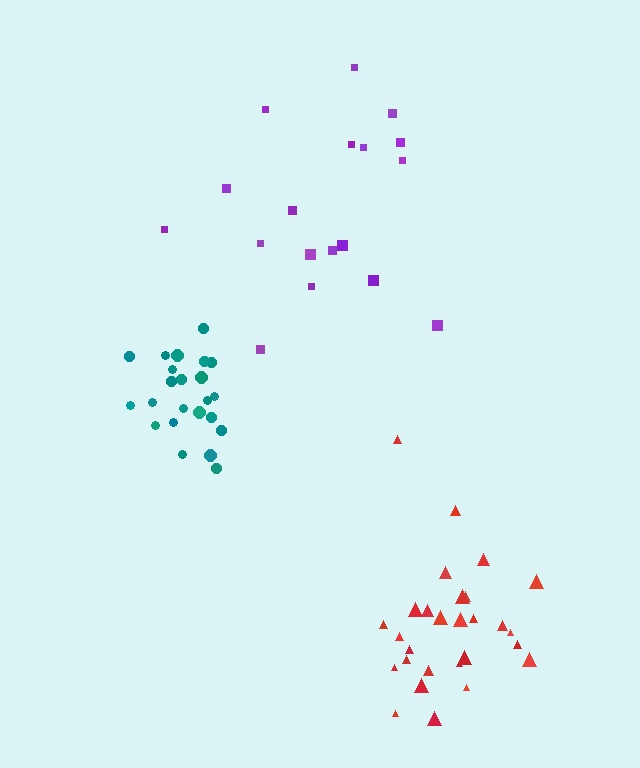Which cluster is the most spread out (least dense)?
Purple.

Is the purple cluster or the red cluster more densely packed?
Red.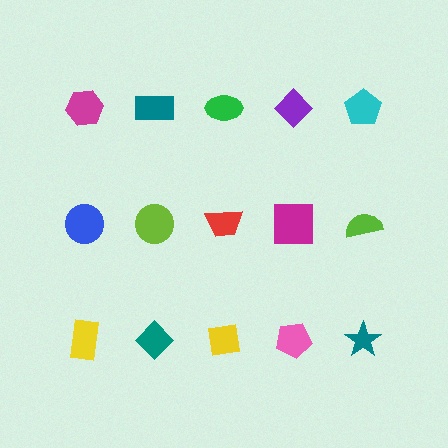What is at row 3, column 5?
A teal star.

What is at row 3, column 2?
A teal diamond.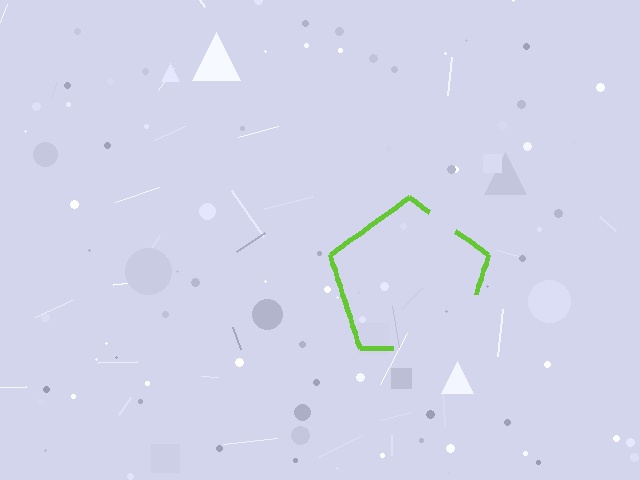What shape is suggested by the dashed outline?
The dashed outline suggests a pentagon.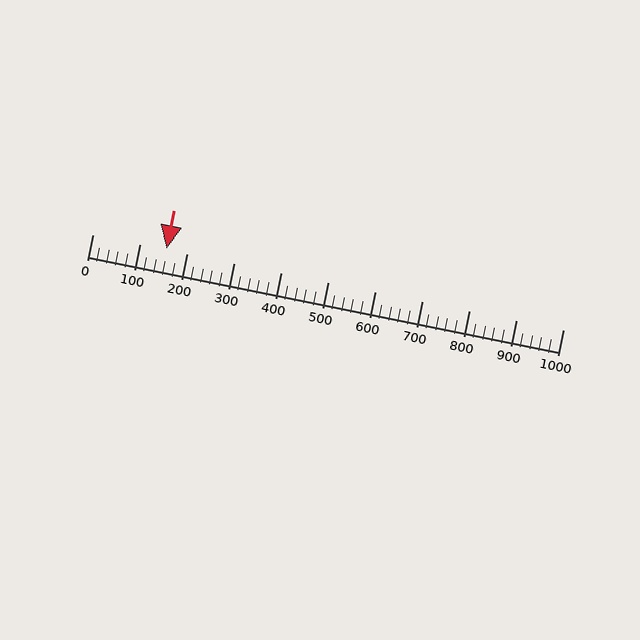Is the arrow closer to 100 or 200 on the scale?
The arrow is closer to 200.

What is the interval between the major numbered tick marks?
The major tick marks are spaced 100 units apart.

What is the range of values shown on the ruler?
The ruler shows values from 0 to 1000.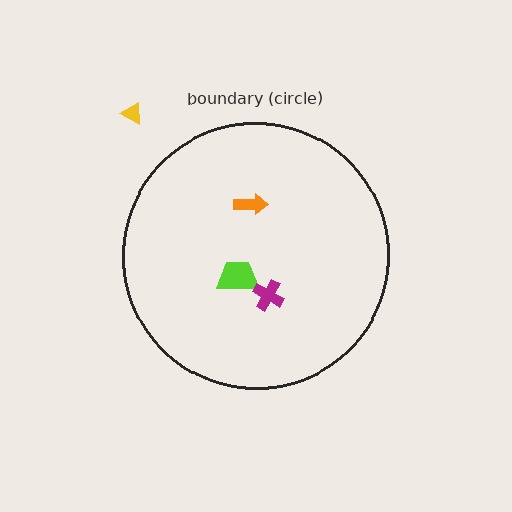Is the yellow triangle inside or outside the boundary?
Outside.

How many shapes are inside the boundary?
3 inside, 1 outside.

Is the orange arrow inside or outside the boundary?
Inside.